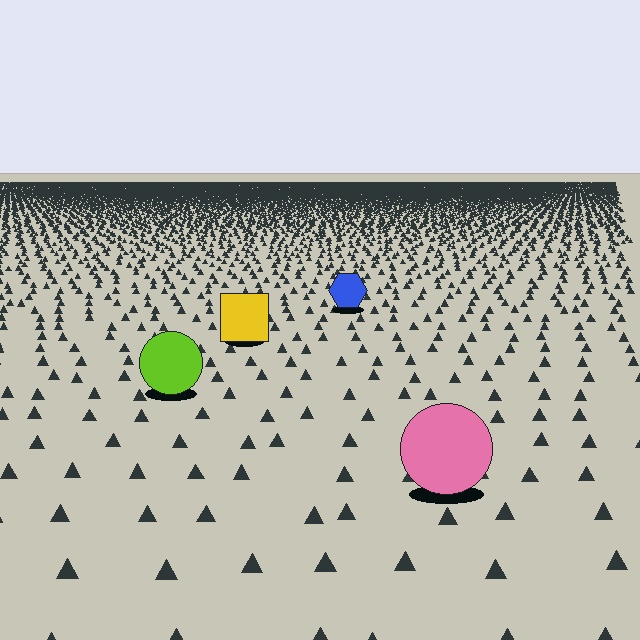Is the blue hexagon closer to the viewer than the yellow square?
No. The yellow square is closer — you can tell from the texture gradient: the ground texture is coarser near it.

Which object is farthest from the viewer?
The blue hexagon is farthest from the viewer. It appears smaller and the ground texture around it is denser.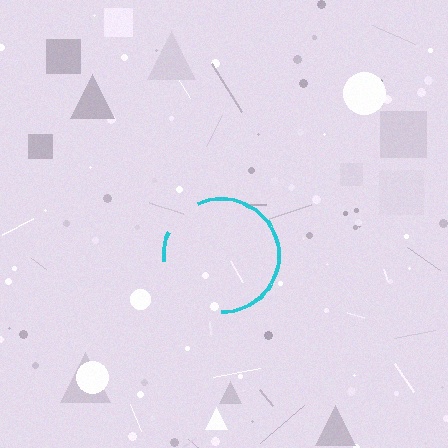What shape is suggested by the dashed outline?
The dashed outline suggests a circle.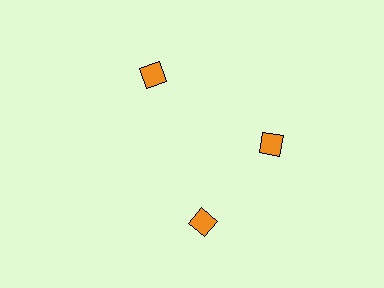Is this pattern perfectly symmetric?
No. The 3 orange diamonds are arranged in a ring, but one element near the 7 o'clock position is rotated out of alignment along the ring, breaking the 3-fold rotational symmetry.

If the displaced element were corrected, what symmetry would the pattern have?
It would have 3-fold rotational symmetry — the pattern would map onto itself every 120 degrees.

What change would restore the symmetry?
The symmetry would be restored by rotating it back into even spacing with its neighbors so that all 3 diamonds sit at equal angles and equal distance from the center.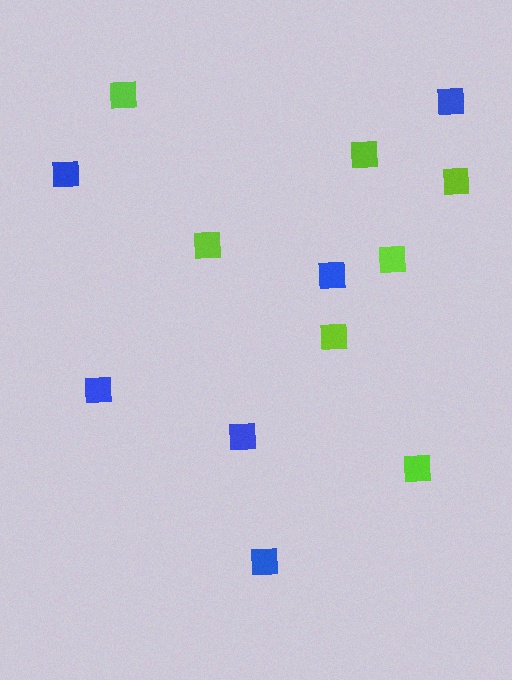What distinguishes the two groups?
There are 2 groups: one group of lime squares (7) and one group of blue squares (6).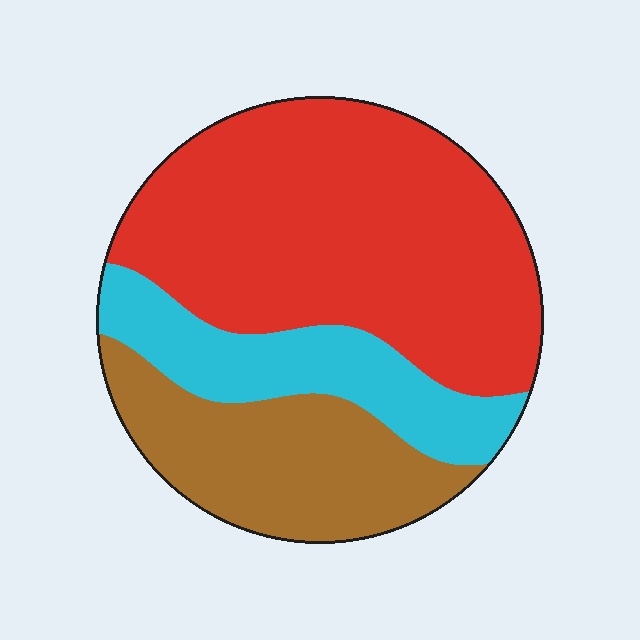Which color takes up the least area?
Cyan, at roughly 20%.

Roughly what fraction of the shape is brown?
Brown covers roughly 25% of the shape.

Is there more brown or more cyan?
Brown.